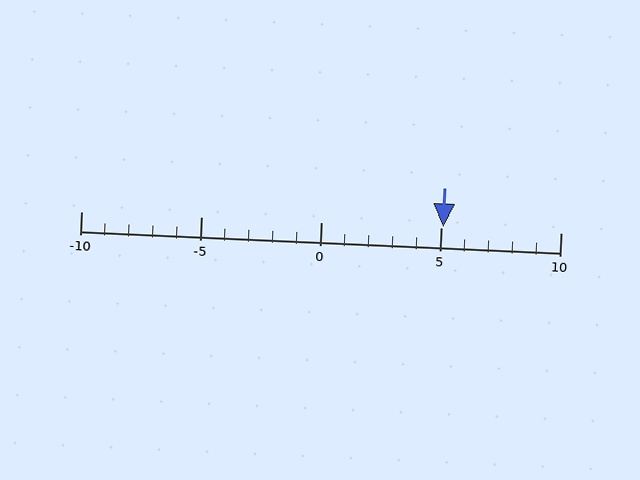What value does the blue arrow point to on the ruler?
The blue arrow points to approximately 5.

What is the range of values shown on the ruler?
The ruler shows values from -10 to 10.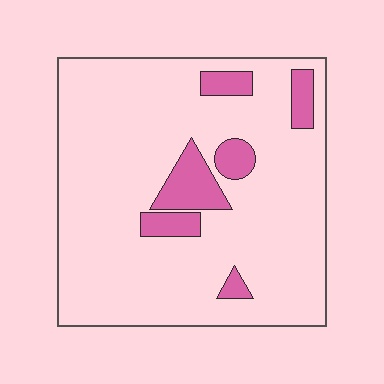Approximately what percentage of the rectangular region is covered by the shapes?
Approximately 15%.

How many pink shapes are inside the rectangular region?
6.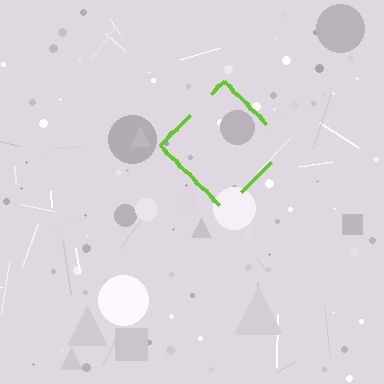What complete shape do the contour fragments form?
The contour fragments form a diamond.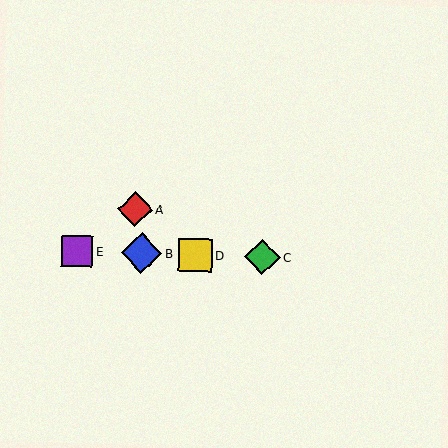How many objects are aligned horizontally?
4 objects (B, C, D, E) are aligned horizontally.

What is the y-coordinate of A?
Object A is at y≈209.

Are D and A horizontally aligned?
No, D is at y≈255 and A is at y≈209.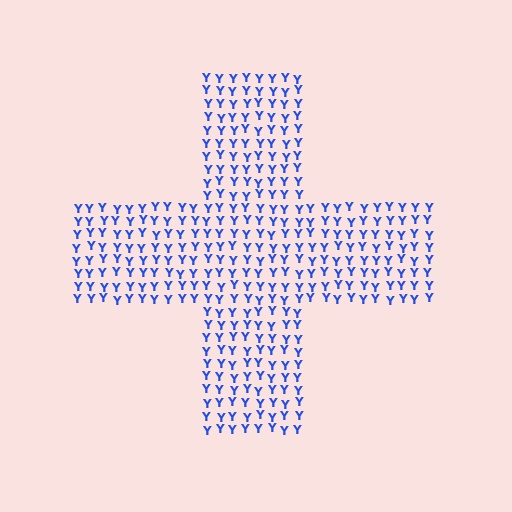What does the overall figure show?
The overall figure shows a cross.